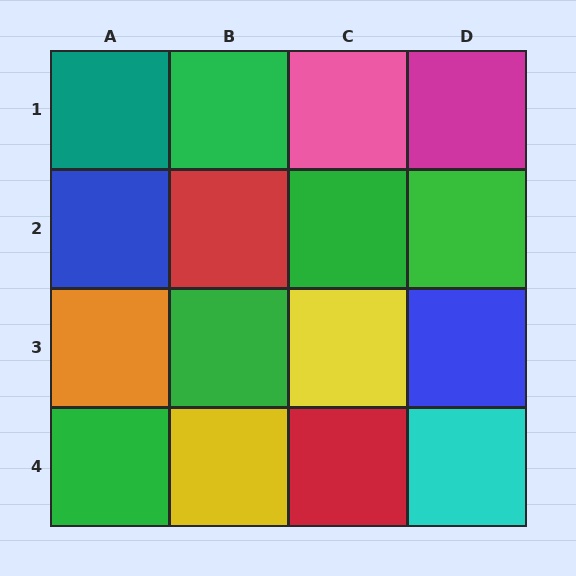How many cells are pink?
1 cell is pink.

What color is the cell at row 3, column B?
Green.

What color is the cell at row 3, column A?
Orange.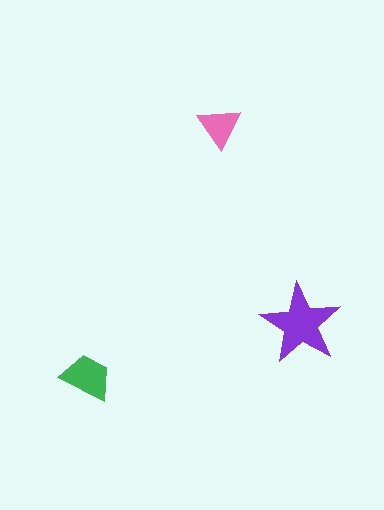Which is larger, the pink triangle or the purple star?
The purple star.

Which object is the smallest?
The pink triangle.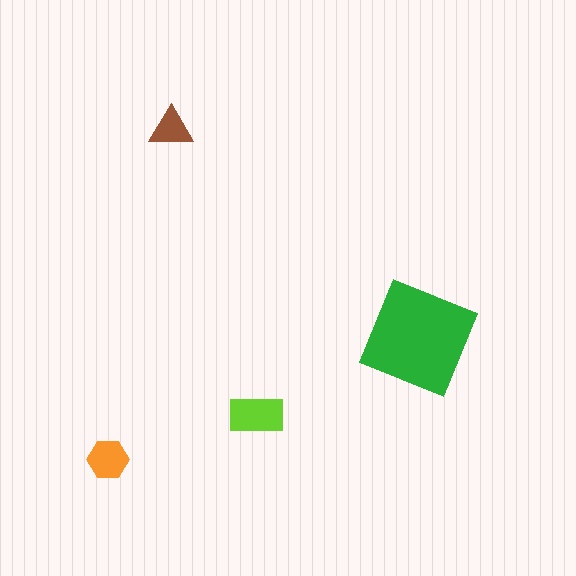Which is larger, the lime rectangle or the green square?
The green square.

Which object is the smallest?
The brown triangle.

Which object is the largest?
The green square.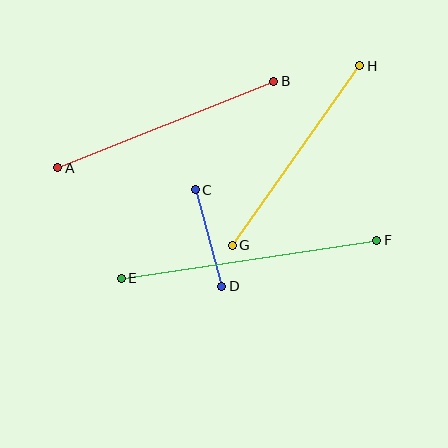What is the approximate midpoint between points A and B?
The midpoint is at approximately (166, 124) pixels.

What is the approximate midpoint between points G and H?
The midpoint is at approximately (296, 155) pixels.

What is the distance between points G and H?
The distance is approximately 220 pixels.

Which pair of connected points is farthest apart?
Points E and F are farthest apart.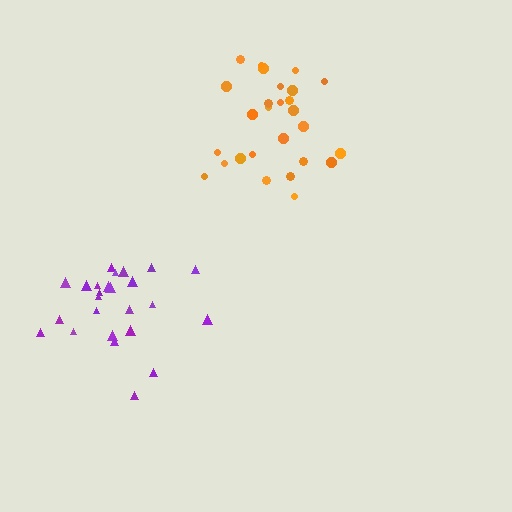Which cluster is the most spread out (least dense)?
Purple.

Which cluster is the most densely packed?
Orange.